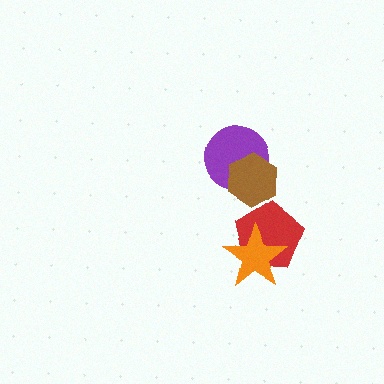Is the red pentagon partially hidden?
Yes, it is partially covered by another shape.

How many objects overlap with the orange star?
1 object overlaps with the orange star.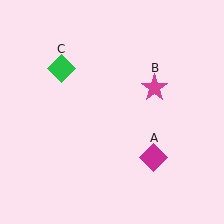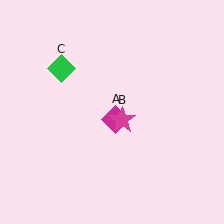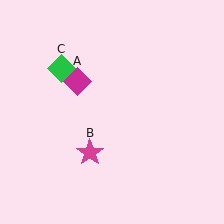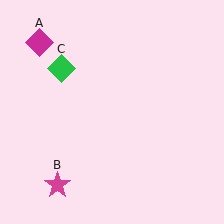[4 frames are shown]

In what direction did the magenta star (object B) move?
The magenta star (object B) moved down and to the left.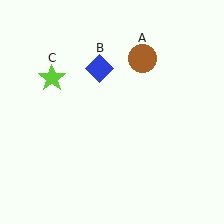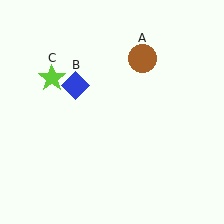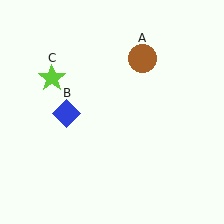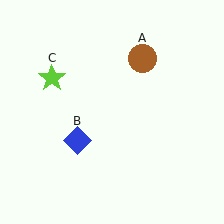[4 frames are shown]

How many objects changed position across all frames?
1 object changed position: blue diamond (object B).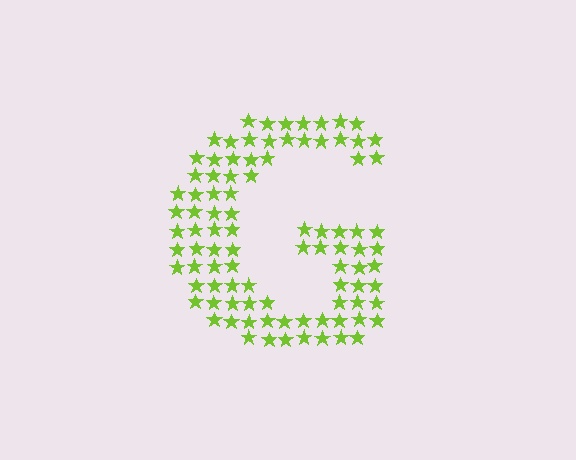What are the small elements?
The small elements are stars.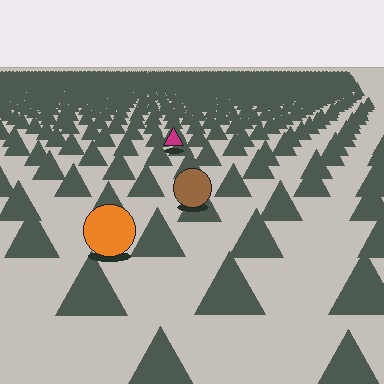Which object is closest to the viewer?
The orange circle is closest. The texture marks near it are larger and more spread out.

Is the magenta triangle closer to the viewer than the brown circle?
No. The brown circle is closer — you can tell from the texture gradient: the ground texture is coarser near it.